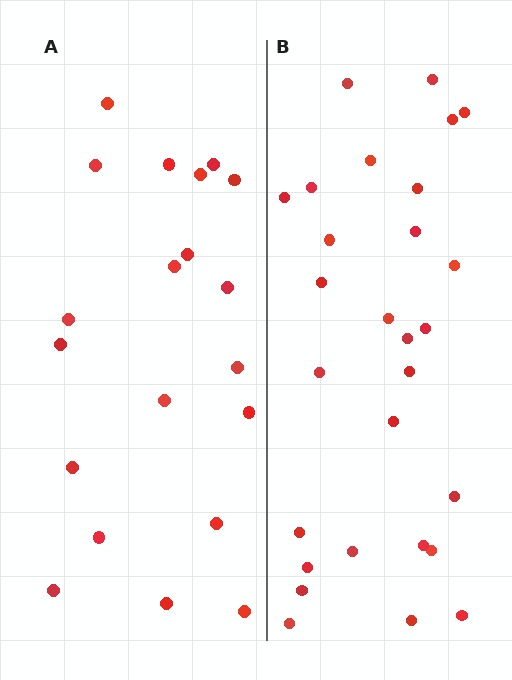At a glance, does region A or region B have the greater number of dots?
Region B (the right region) has more dots.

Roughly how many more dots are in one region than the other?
Region B has roughly 8 or so more dots than region A.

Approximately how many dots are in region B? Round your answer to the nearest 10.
About 30 dots. (The exact count is 28, which rounds to 30.)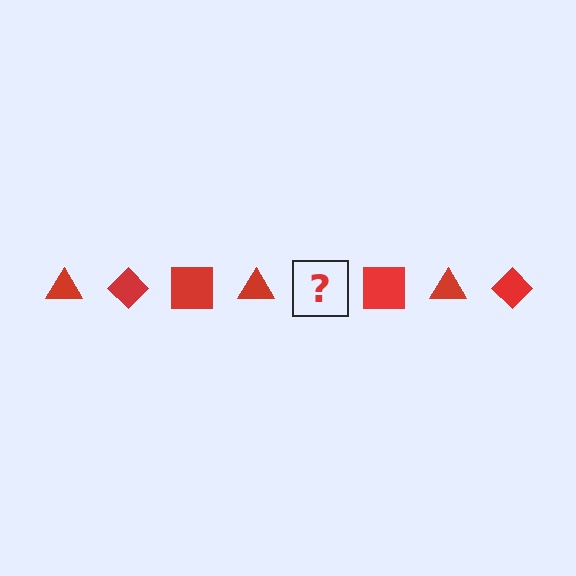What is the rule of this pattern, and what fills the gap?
The rule is that the pattern cycles through triangle, diamond, square shapes in red. The gap should be filled with a red diamond.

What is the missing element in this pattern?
The missing element is a red diamond.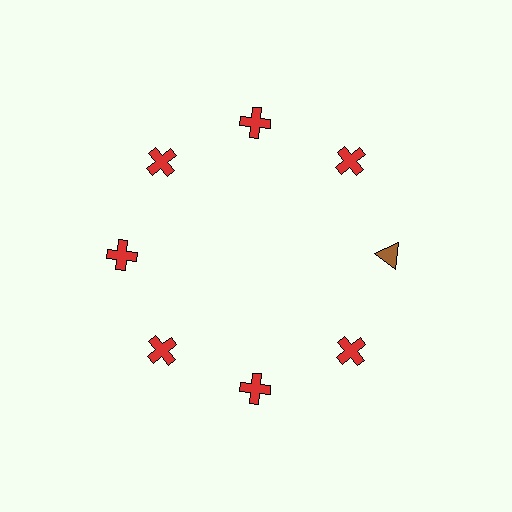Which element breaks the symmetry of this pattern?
The brown triangle at roughly the 3 o'clock position breaks the symmetry. All other shapes are red crosses.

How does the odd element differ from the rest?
It differs in both color (brown instead of red) and shape (triangle instead of cross).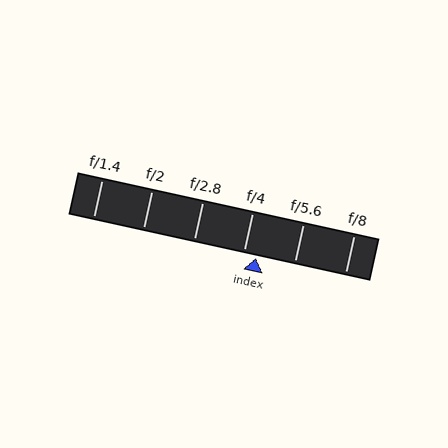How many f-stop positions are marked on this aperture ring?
There are 6 f-stop positions marked.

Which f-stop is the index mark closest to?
The index mark is closest to f/4.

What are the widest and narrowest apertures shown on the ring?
The widest aperture shown is f/1.4 and the narrowest is f/8.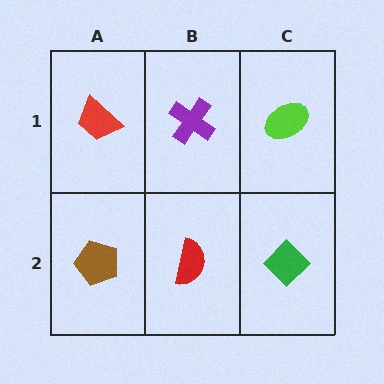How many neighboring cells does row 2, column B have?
3.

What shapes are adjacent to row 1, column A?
A brown pentagon (row 2, column A), a purple cross (row 1, column B).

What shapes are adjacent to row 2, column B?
A purple cross (row 1, column B), a brown pentagon (row 2, column A), a green diamond (row 2, column C).